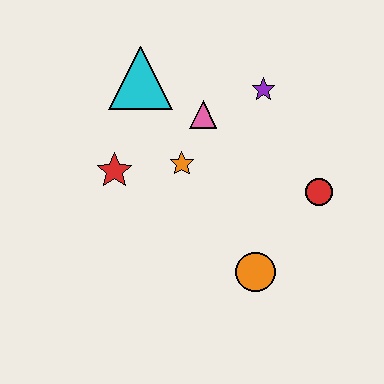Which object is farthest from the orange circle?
The cyan triangle is farthest from the orange circle.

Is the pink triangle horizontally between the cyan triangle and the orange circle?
Yes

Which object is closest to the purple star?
The pink triangle is closest to the purple star.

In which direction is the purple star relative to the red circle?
The purple star is above the red circle.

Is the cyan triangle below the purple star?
No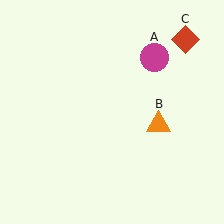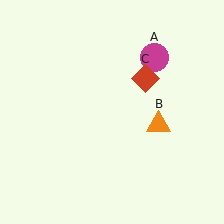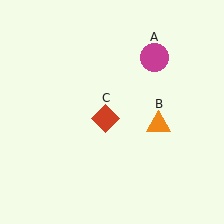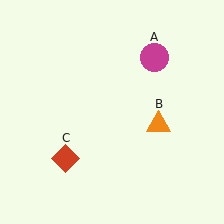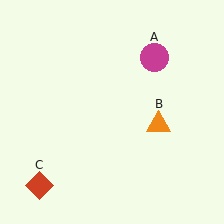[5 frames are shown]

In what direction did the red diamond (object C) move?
The red diamond (object C) moved down and to the left.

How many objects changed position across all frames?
1 object changed position: red diamond (object C).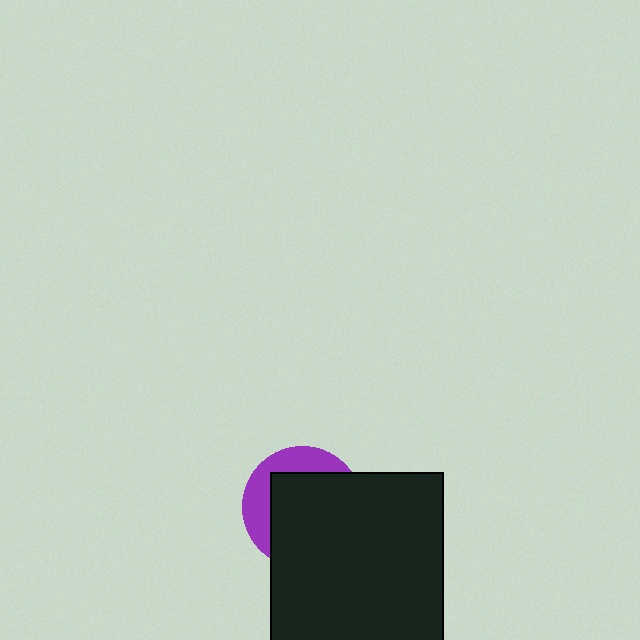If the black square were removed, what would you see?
You would see the complete purple circle.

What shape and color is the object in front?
The object in front is a black square.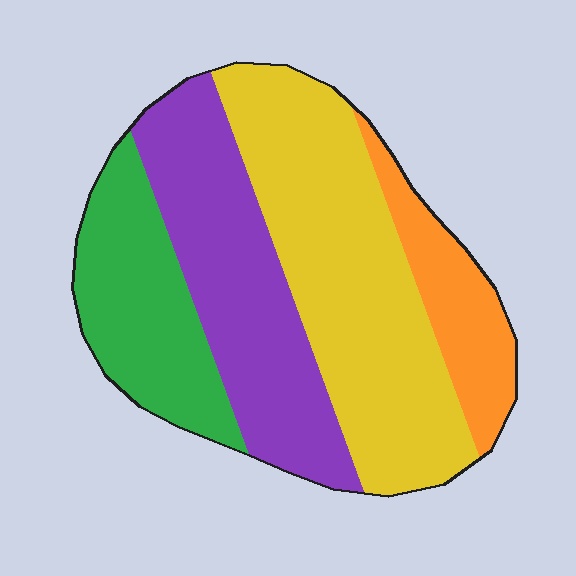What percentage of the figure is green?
Green takes up between a sixth and a third of the figure.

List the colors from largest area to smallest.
From largest to smallest: yellow, purple, green, orange.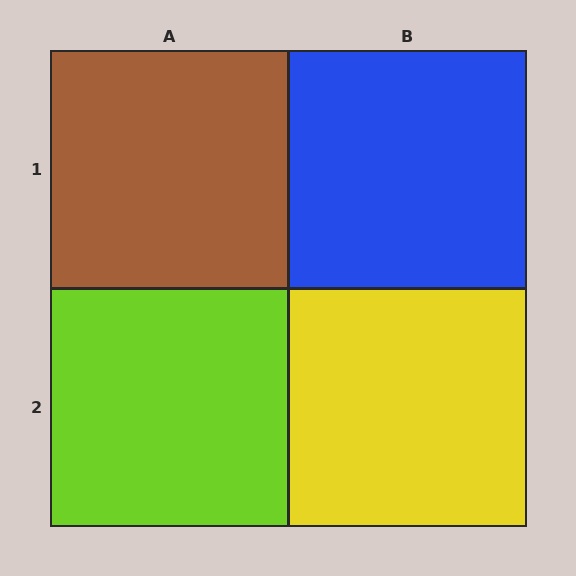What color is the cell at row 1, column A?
Brown.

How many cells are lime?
1 cell is lime.